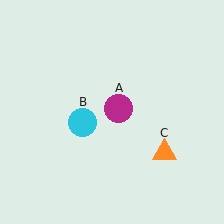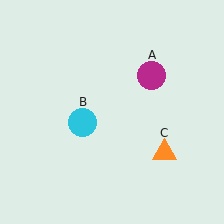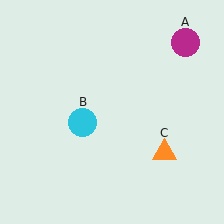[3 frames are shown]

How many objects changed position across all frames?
1 object changed position: magenta circle (object A).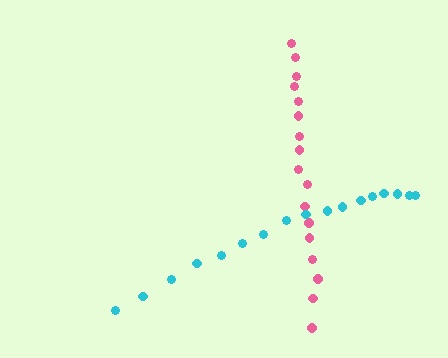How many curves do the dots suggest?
There are 2 distinct paths.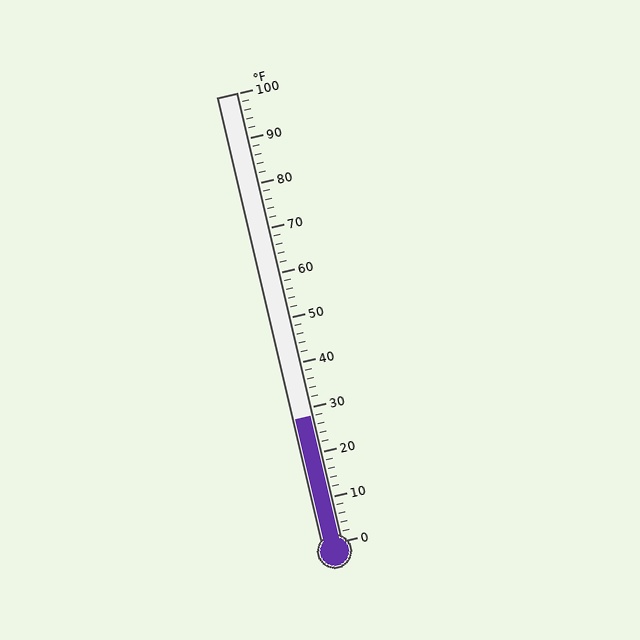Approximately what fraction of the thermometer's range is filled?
The thermometer is filled to approximately 30% of its range.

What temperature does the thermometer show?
The thermometer shows approximately 28°F.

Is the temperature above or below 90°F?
The temperature is below 90°F.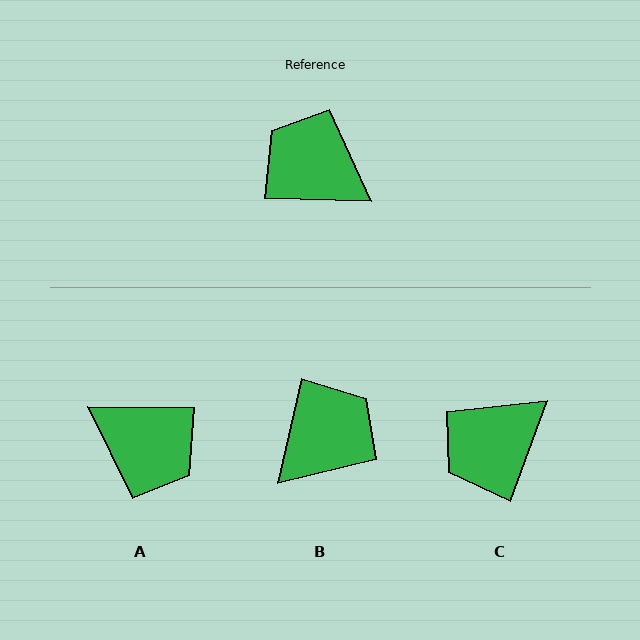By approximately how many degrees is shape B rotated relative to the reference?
Approximately 101 degrees clockwise.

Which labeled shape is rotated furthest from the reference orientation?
A, about 179 degrees away.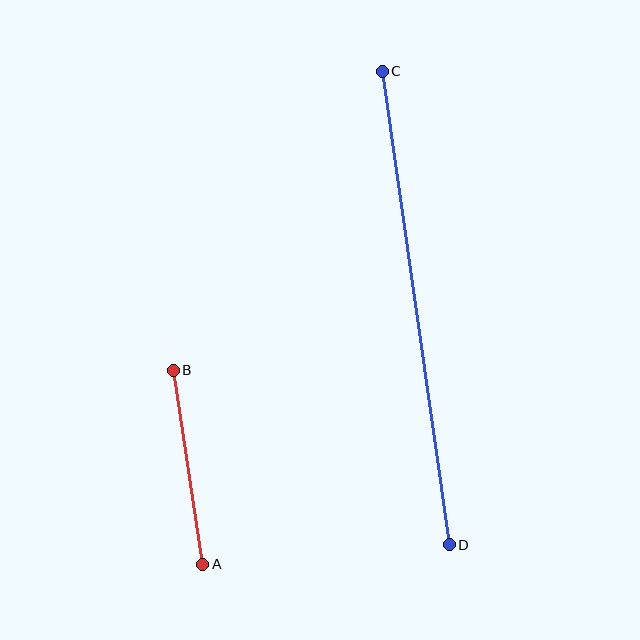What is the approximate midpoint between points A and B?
The midpoint is at approximately (188, 467) pixels.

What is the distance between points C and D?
The distance is approximately 478 pixels.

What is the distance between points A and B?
The distance is approximately 196 pixels.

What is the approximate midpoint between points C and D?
The midpoint is at approximately (416, 308) pixels.